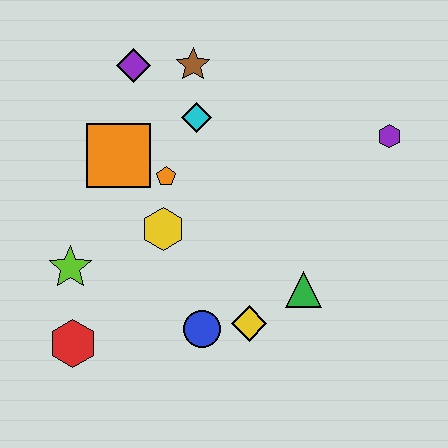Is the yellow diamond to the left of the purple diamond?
No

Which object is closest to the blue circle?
The yellow diamond is closest to the blue circle.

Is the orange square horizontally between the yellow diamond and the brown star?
No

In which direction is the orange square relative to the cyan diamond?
The orange square is to the left of the cyan diamond.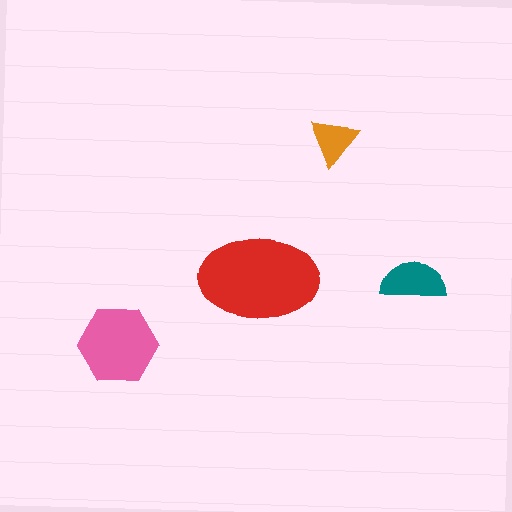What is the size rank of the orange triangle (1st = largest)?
4th.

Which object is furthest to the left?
The pink hexagon is leftmost.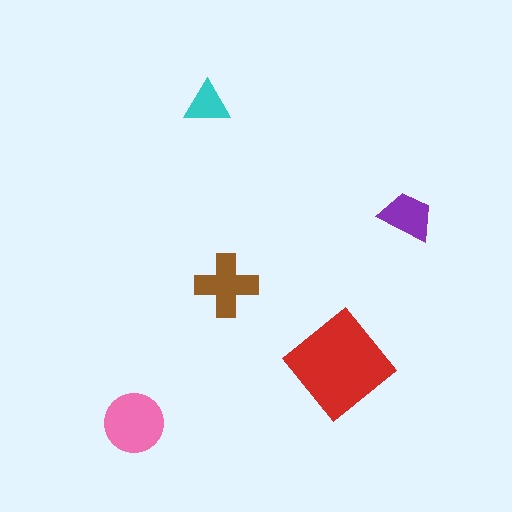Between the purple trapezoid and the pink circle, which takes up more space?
The pink circle.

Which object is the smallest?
The cyan triangle.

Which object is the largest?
The red diamond.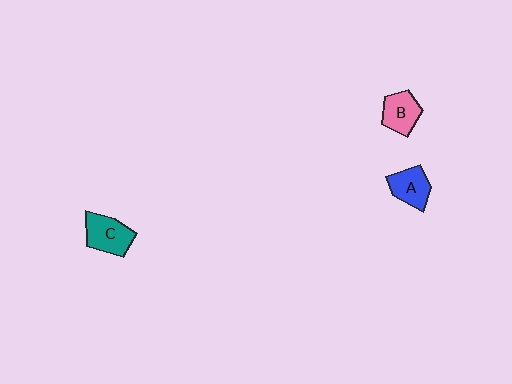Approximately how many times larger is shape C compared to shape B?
Approximately 1.2 times.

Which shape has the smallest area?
Shape B (pink).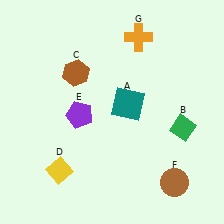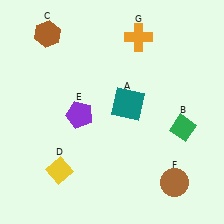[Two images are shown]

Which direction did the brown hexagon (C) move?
The brown hexagon (C) moved up.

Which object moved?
The brown hexagon (C) moved up.